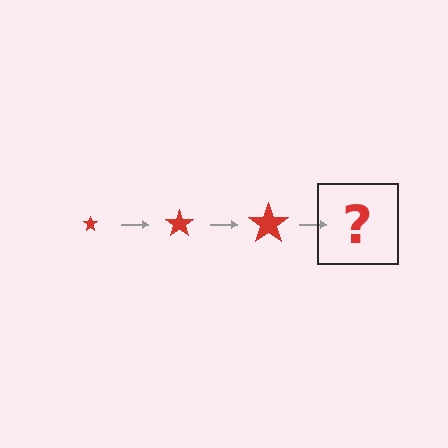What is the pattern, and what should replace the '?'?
The pattern is that the star gets progressively larger each step. The '?' should be a red star, larger than the previous one.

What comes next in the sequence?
The next element should be a red star, larger than the previous one.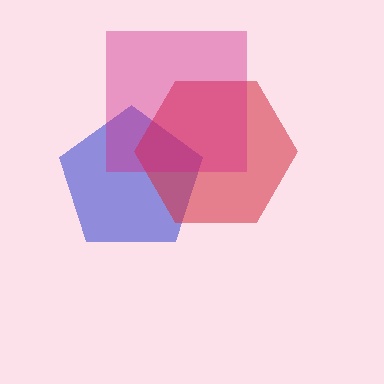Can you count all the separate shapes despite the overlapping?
Yes, there are 3 separate shapes.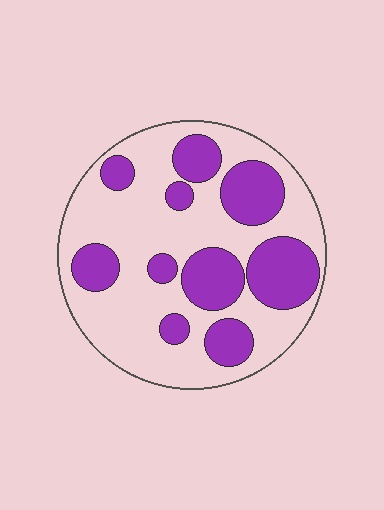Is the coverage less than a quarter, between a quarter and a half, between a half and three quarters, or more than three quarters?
Between a quarter and a half.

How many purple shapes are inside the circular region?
10.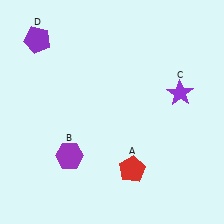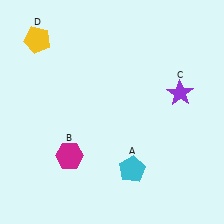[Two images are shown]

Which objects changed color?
A changed from red to cyan. B changed from purple to magenta. D changed from purple to yellow.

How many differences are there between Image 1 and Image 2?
There are 3 differences between the two images.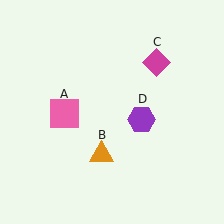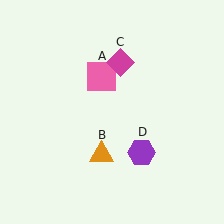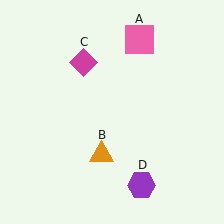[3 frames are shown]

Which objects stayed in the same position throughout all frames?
Orange triangle (object B) remained stationary.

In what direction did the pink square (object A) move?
The pink square (object A) moved up and to the right.